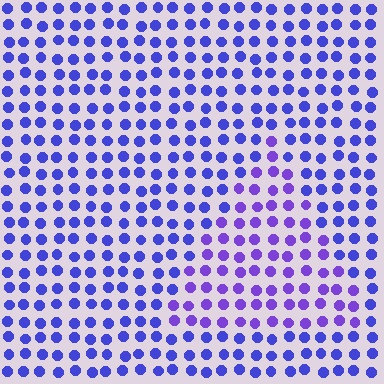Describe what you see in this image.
The image is filled with small blue elements in a uniform arrangement. A triangle-shaped region is visible where the elements are tinted to a slightly different hue, forming a subtle color boundary.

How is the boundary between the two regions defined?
The boundary is defined purely by a slight shift in hue (about 25 degrees). Spacing, size, and orientation are identical on both sides.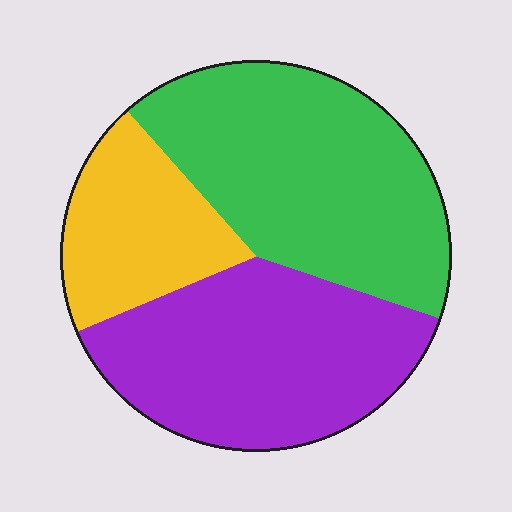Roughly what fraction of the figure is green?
Green takes up about two fifths (2/5) of the figure.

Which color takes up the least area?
Yellow, at roughly 20%.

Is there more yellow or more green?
Green.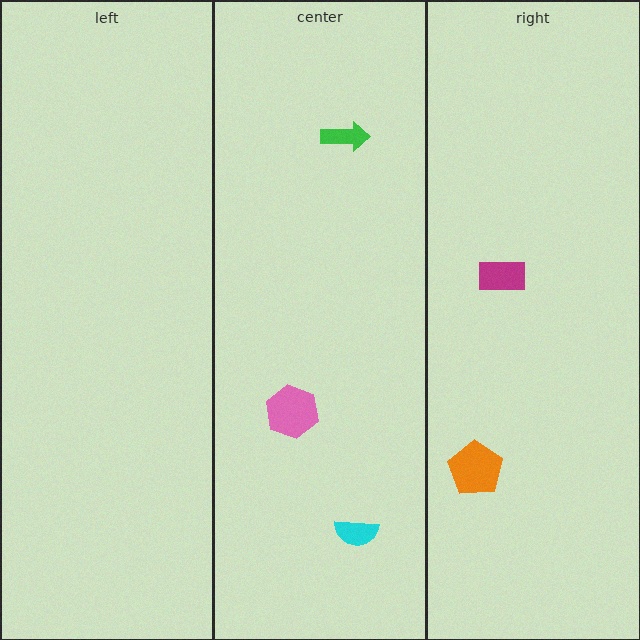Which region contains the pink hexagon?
The center region.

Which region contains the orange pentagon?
The right region.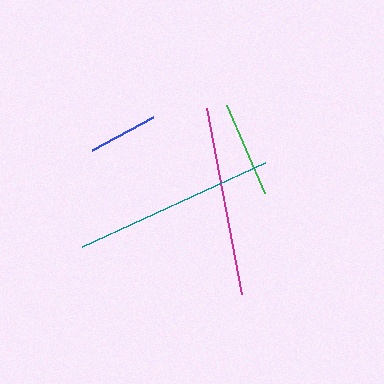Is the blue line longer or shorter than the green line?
The green line is longer than the blue line.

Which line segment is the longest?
The teal line is the longest at approximately 201 pixels.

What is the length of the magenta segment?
The magenta segment is approximately 189 pixels long.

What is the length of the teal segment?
The teal segment is approximately 201 pixels long.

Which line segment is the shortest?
The blue line is the shortest at approximately 70 pixels.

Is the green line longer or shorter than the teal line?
The teal line is longer than the green line.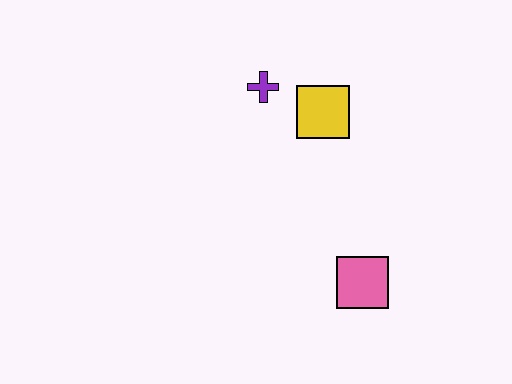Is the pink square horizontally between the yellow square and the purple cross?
No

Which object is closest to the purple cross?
The yellow square is closest to the purple cross.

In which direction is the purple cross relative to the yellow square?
The purple cross is to the left of the yellow square.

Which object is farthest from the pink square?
The purple cross is farthest from the pink square.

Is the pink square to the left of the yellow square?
No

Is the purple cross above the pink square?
Yes